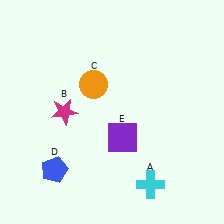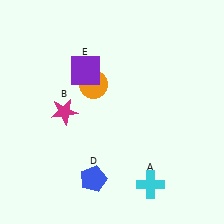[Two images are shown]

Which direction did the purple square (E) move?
The purple square (E) moved up.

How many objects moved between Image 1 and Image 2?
2 objects moved between the two images.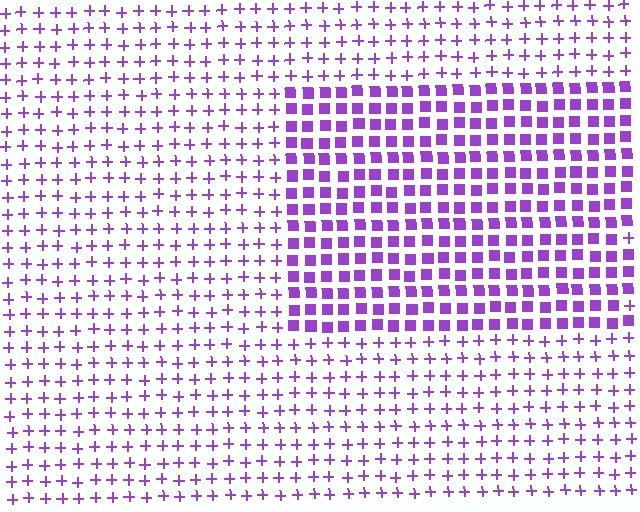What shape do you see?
I see a rectangle.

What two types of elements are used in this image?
The image uses squares inside the rectangle region and plus signs outside it.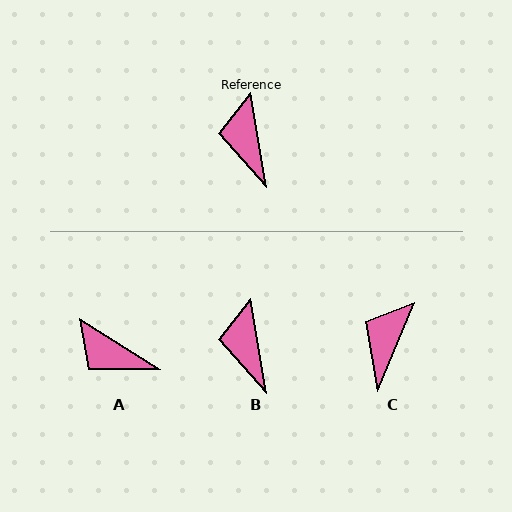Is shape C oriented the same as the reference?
No, it is off by about 31 degrees.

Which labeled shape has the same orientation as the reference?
B.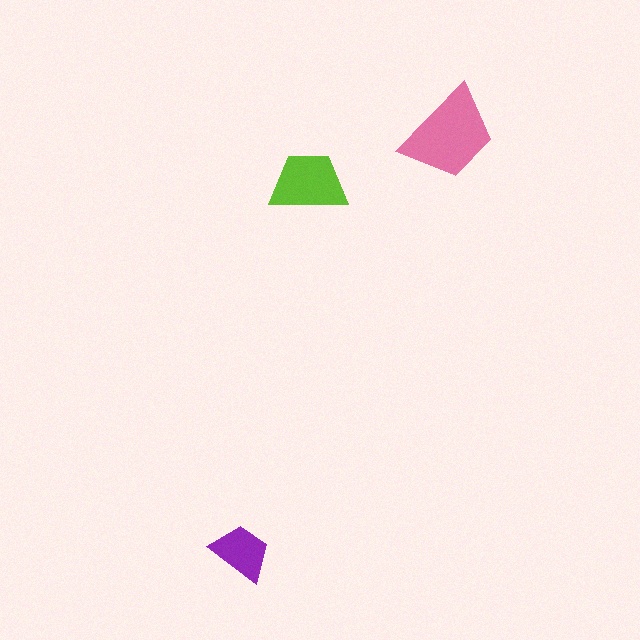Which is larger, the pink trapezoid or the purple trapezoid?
The pink one.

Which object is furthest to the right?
The pink trapezoid is rightmost.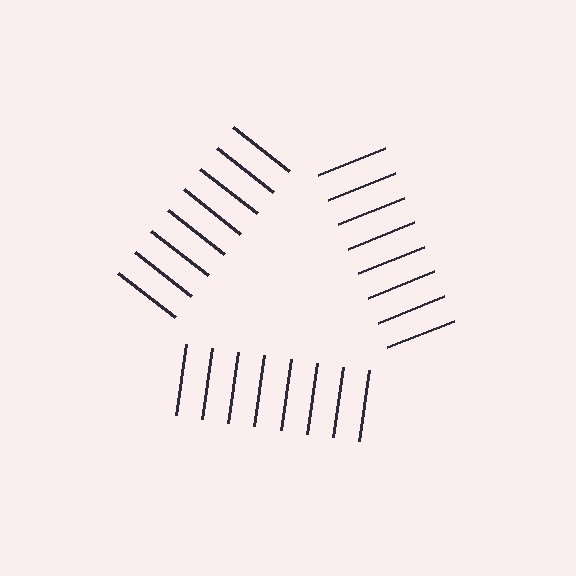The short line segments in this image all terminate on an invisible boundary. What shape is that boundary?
An illusory triangle — the line segments terminate on its edges but no continuous stroke is drawn.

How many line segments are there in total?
24 — 8 along each of the 3 edges.